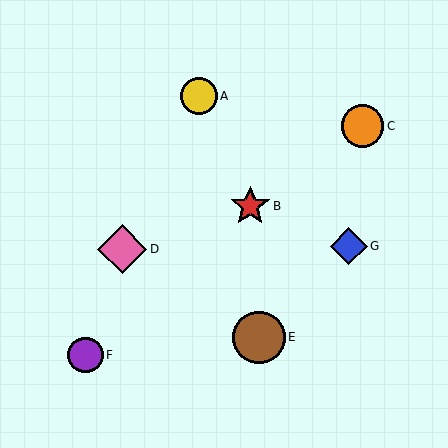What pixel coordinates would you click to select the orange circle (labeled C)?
Click at (362, 126) to select the orange circle C.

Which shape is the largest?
The brown circle (labeled E) is the largest.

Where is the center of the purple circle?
The center of the purple circle is at (85, 355).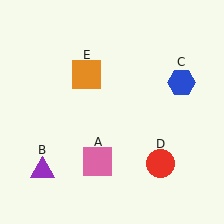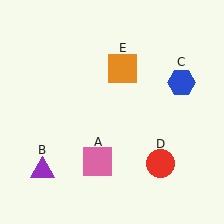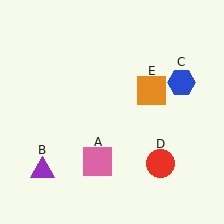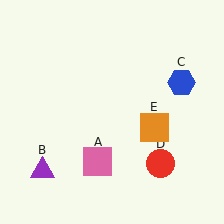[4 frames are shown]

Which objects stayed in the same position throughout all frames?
Pink square (object A) and purple triangle (object B) and blue hexagon (object C) and red circle (object D) remained stationary.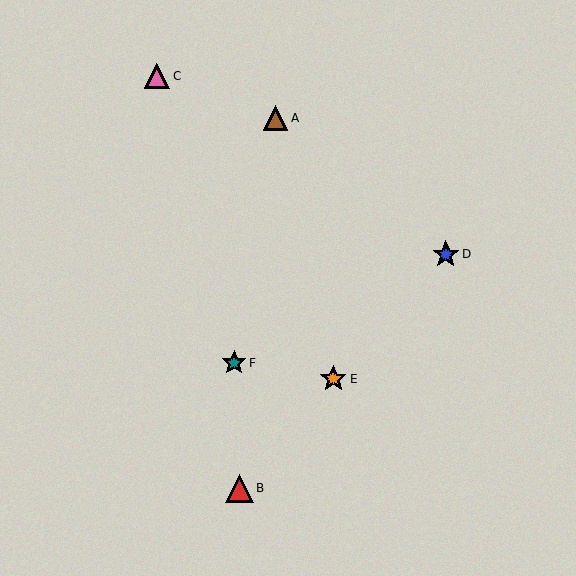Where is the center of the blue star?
The center of the blue star is at (446, 254).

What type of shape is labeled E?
Shape E is an orange star.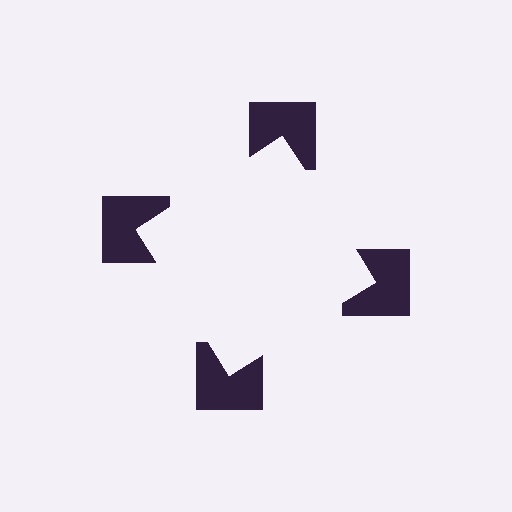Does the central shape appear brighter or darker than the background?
It typically appears slightly brighter than the background, even though no actual brightness change is drawn.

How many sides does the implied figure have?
4 sides.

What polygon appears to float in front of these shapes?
An illusory square — its edges are inferred from the aligned wedge cuts in the notched squares, not physically drawn.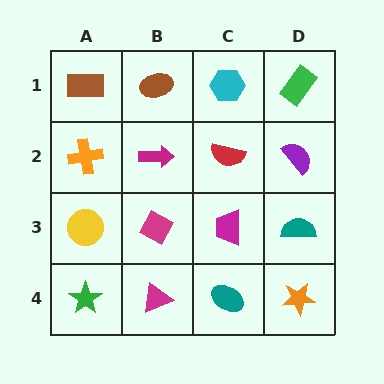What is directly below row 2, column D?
A teal semicircle.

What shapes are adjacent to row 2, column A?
A brown rectangle (row 1, column A), a yellow circle (row 3, column A), a magenta arrow (row 2, column B).